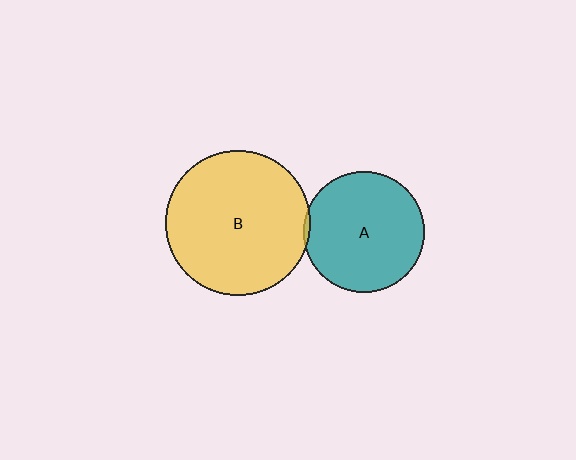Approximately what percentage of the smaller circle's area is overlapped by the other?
Approximately 5%.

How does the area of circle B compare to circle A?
Approximately 1.4 times.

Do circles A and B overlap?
Yes.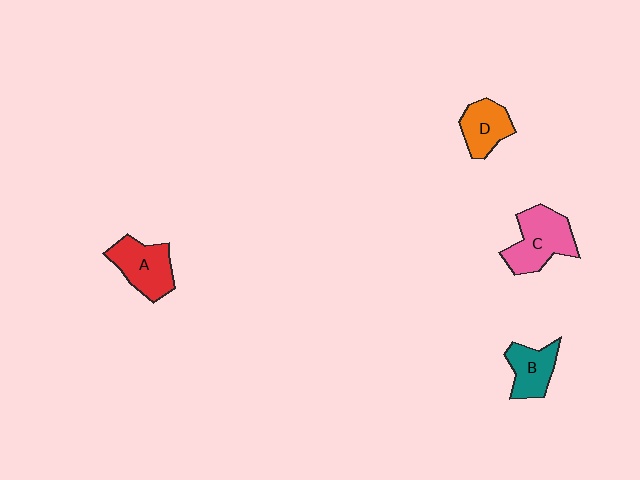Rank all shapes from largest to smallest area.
From largest to smallest: C (pink), A (red), B (teal), D (orange).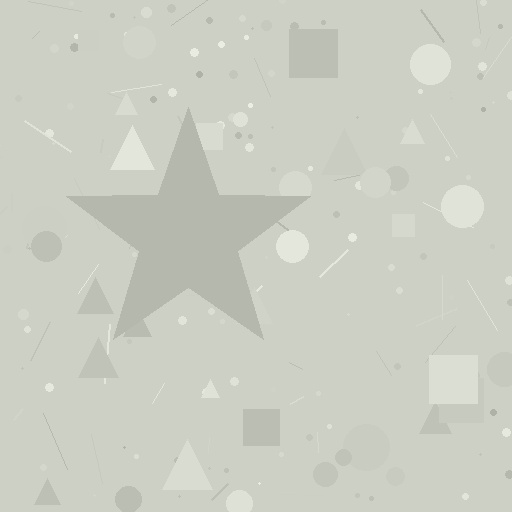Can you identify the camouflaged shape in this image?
The camouflaged shape is a star.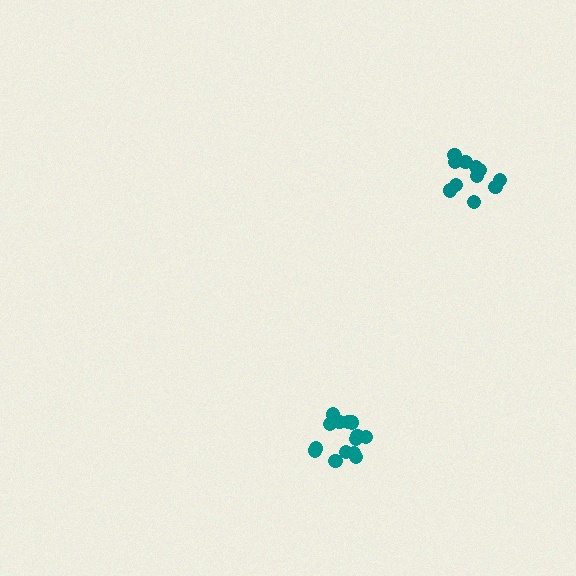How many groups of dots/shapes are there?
There are 2 groups.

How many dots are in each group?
Group 1: 14 dots, Group 2: 11 dots (25 total).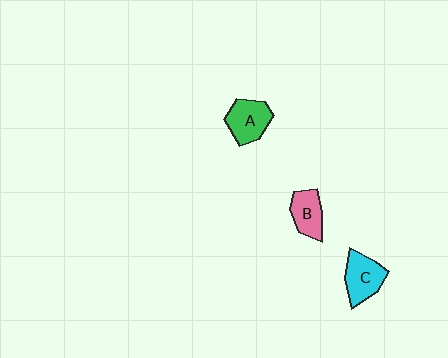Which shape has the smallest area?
Shape B (pink).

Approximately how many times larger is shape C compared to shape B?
Approximately 1.2 times.